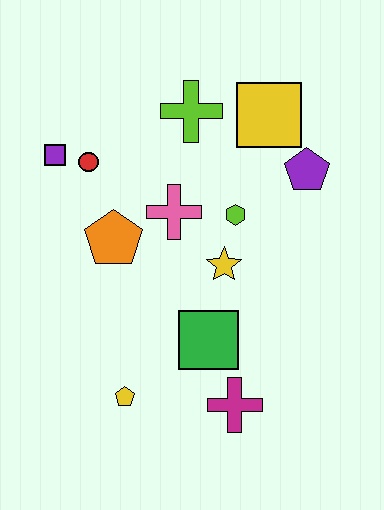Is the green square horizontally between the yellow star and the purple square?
Yes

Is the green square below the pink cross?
Yes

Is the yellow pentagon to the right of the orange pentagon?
Yes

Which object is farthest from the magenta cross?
The purple square is farthest from the magenta cross.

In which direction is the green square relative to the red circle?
The green square is below the red circle.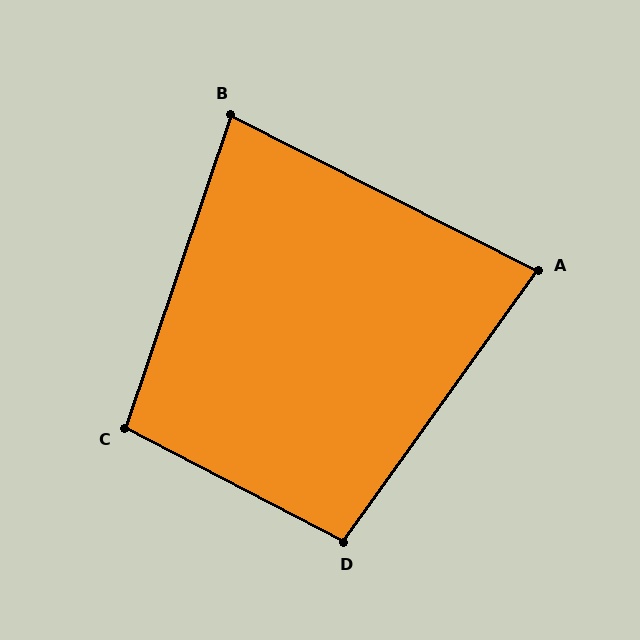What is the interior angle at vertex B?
Approximately 82 degrees (acute).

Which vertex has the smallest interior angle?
A, at approximately 81 degrees.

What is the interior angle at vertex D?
Approximately 98 degrees (obtuse).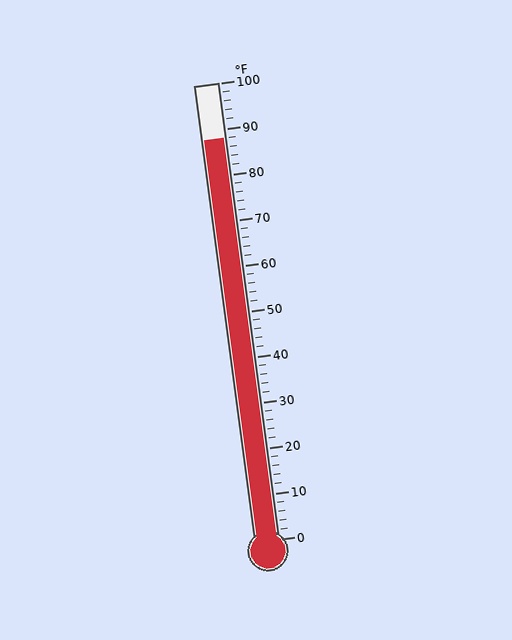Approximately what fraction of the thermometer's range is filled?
The thermometer is filled to approximately 90% of its range.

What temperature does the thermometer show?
The thermometer shows approximately 88°F.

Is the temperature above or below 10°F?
The temperature is above 10°F.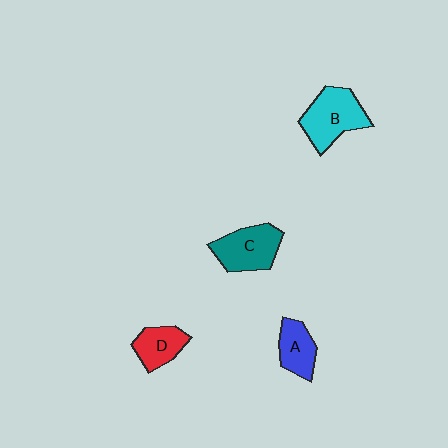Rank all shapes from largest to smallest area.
From largest to smallest: B (cyan), C (teal), D (red), A (blue).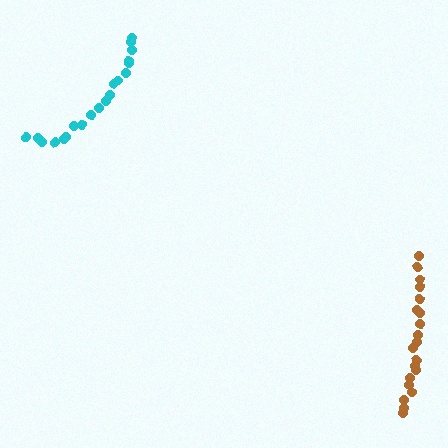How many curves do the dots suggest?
There are 2 distinct paths.